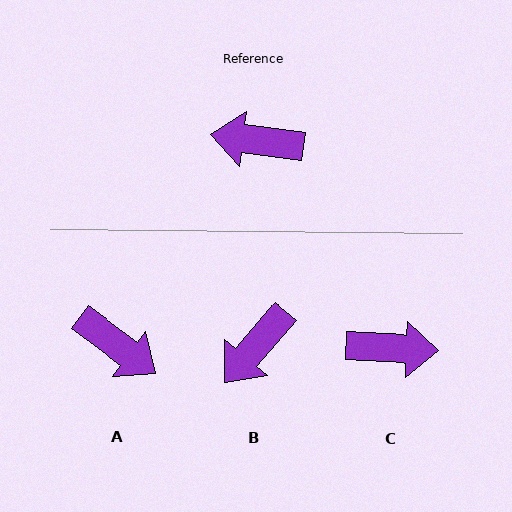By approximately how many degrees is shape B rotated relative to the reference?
Approximately 57 degrees counter-clockwise.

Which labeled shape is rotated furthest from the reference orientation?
C, about 175 degrees away.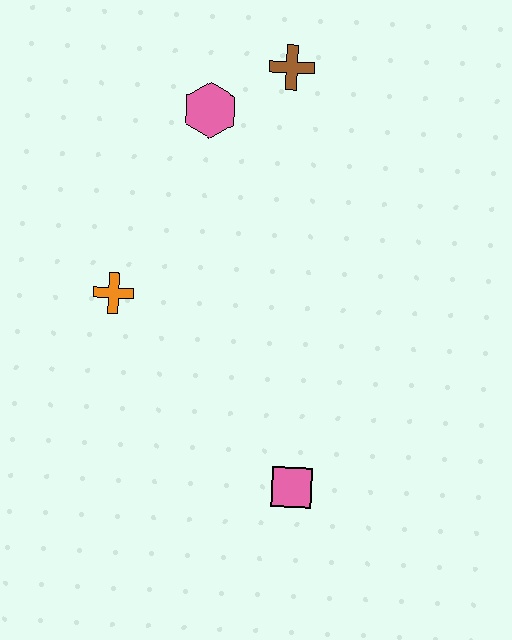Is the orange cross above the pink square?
Yes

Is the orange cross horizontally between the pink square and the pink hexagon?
No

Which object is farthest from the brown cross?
The pink square is farthest from the brown cross.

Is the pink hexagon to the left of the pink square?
Yes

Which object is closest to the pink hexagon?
The brown cross is closest to the pink hexagon.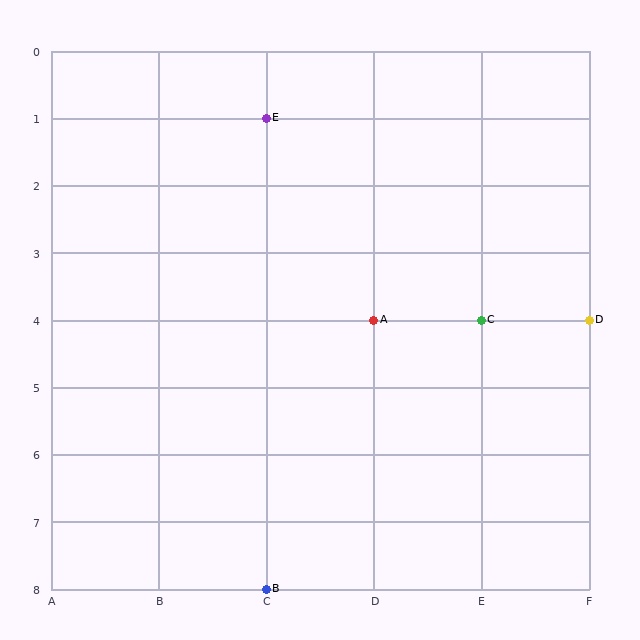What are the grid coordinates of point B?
Point B is at grid coordinates (C, 8).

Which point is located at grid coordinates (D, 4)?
Point A is at (D, 4).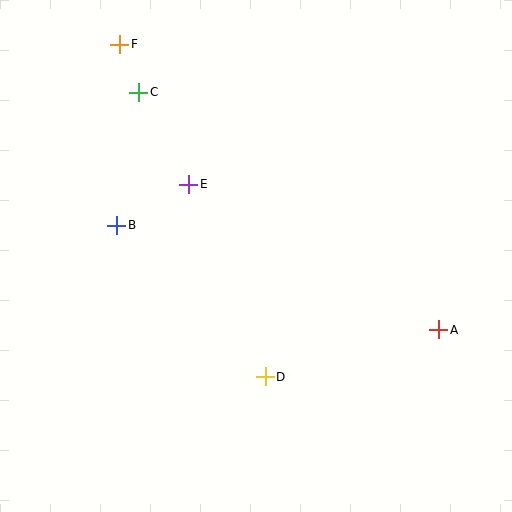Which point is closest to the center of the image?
Point E at (189, 184) is closest to the center.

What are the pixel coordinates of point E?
Point E is at (189, 184).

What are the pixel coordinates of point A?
Point A is at (439, 330).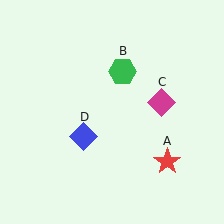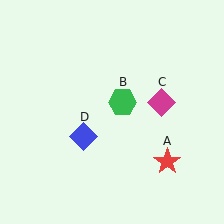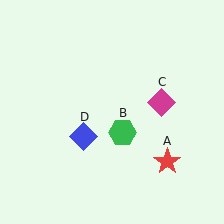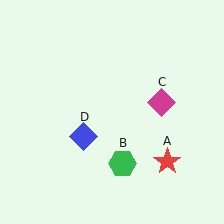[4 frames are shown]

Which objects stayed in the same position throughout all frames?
Red star (object A) and magenta diamond (object C) and blue diamond (object D) remained stationary.